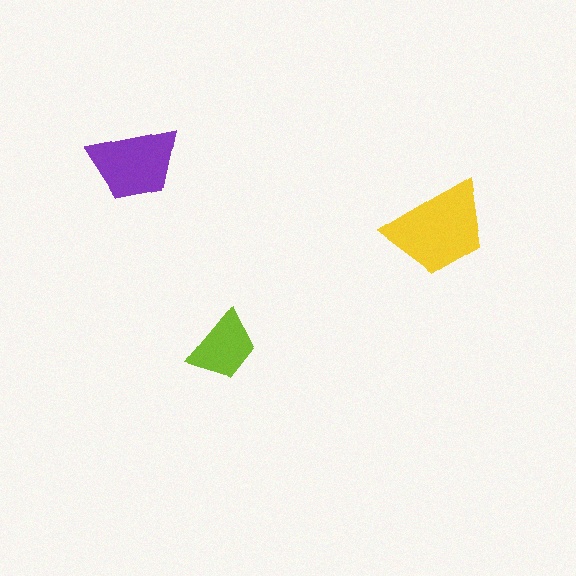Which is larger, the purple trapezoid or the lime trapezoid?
The purple one.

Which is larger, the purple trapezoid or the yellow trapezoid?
The yellow one.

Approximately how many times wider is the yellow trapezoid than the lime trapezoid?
About 1.5 times wider.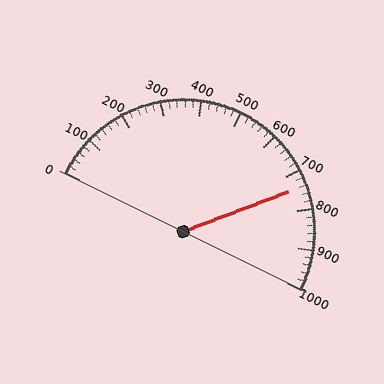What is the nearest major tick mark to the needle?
The nearest major tick mark is 700.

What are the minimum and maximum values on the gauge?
The gauge ranges from 0 to 1000.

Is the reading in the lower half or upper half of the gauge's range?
The reading is in the upper half of the range (0 to 1000).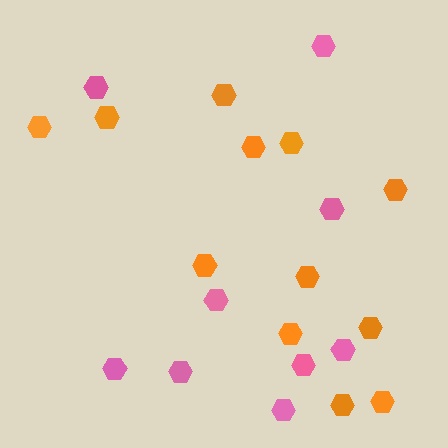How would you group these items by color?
There are 2 groups: one group of pink hexagons (9) and one group of orange hexagons (12).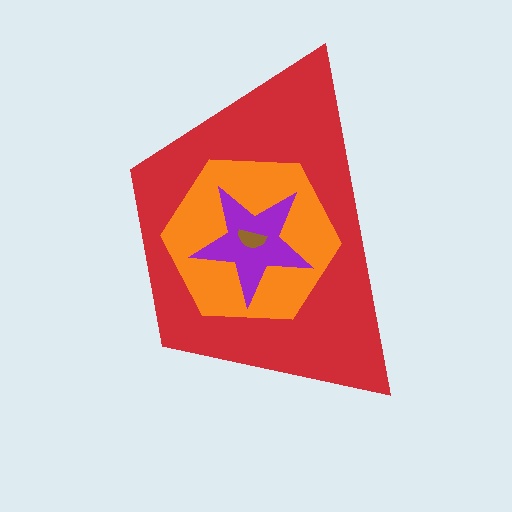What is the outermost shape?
The red trapezoid.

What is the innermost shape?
The brown semicircle.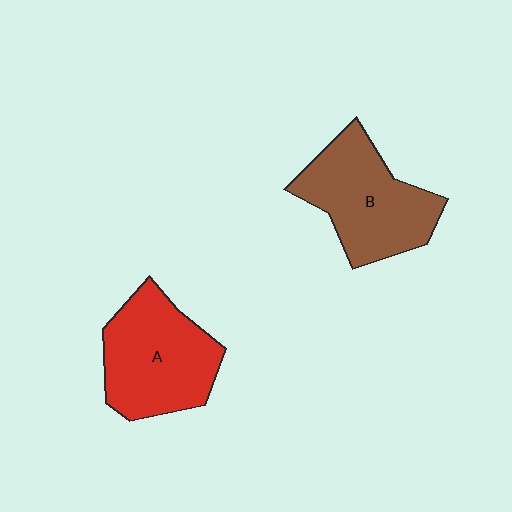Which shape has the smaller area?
Shape B (brown).